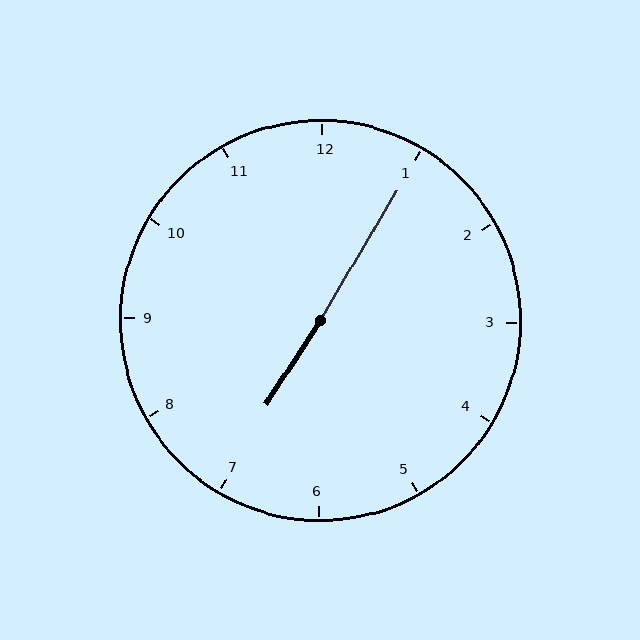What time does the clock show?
7:05.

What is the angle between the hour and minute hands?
Approximately 178 degrees.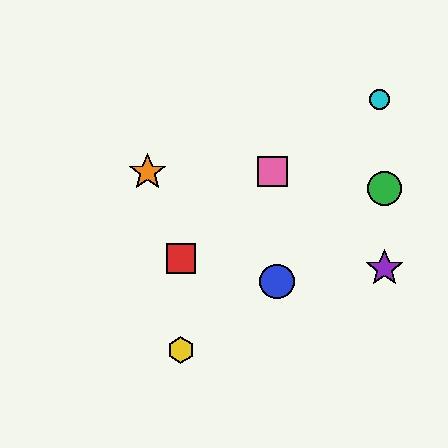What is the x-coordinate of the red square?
The red square is at x≈181.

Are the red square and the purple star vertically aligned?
No, the red square is at x≈181 and the purple star is at x≈385.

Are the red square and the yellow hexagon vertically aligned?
Yes, both are at x≈181.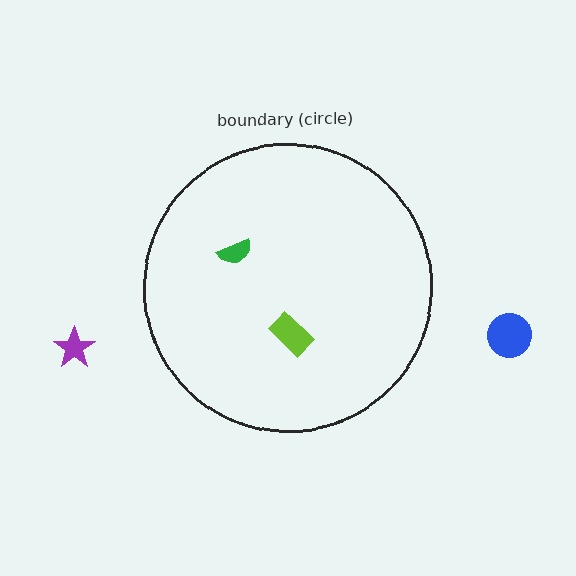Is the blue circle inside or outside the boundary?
Outside.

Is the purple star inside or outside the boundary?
Outside.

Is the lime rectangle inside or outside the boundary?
Inside.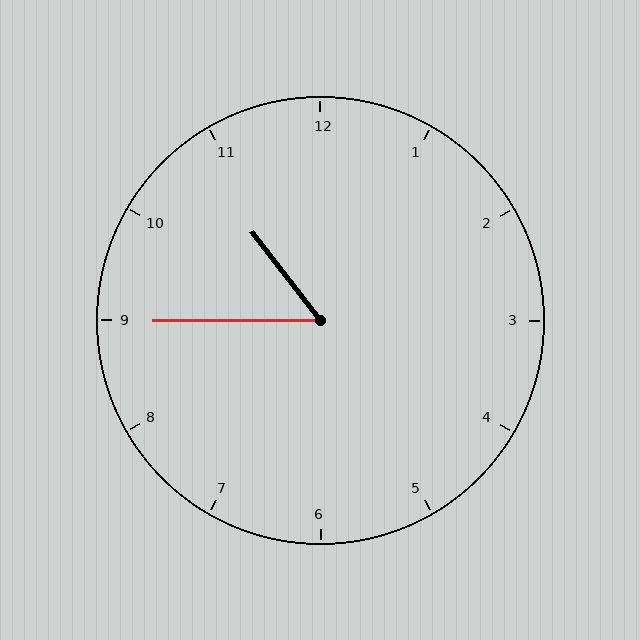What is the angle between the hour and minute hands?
Approximately 52 degrees.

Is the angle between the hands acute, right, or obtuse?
It is acute.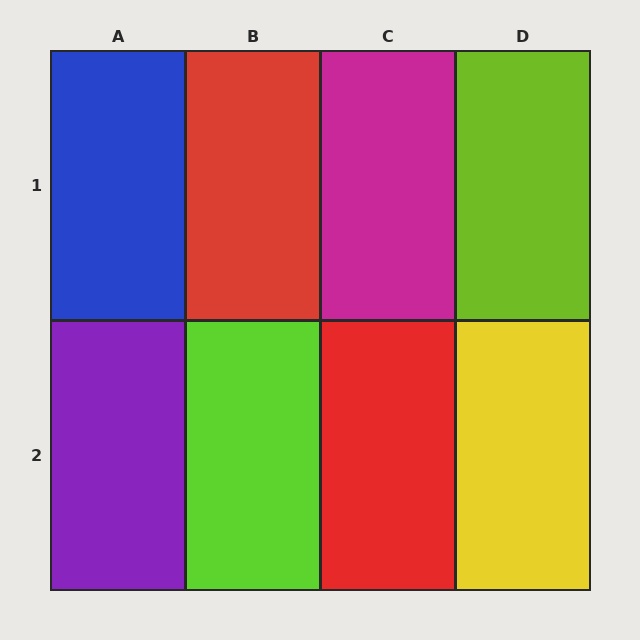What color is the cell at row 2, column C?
Red.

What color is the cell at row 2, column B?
Lime.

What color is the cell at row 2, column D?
Yellow.